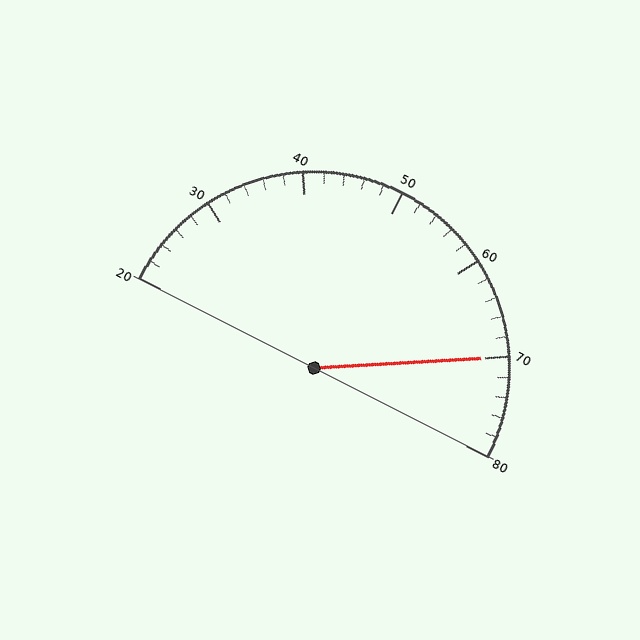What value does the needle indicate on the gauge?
The needle indicates approximately 70.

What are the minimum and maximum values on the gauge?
The gauge ranges from 20 to 80.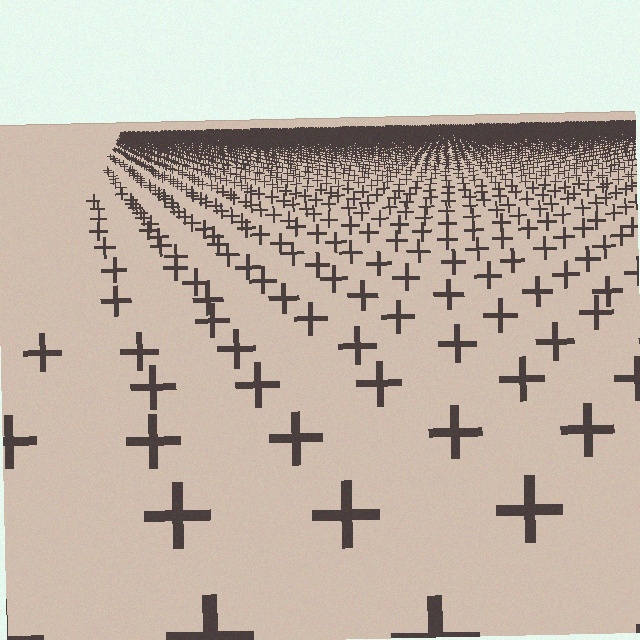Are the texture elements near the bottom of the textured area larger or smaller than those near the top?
Larger. Near the bottom, elements are closer to the viewer and appear at a bigger on-screen size.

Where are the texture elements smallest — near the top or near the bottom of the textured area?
Near the top.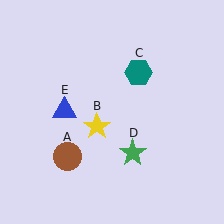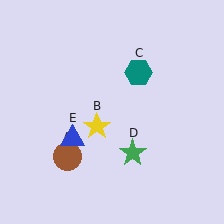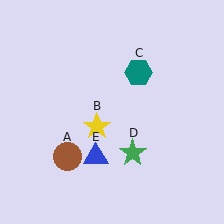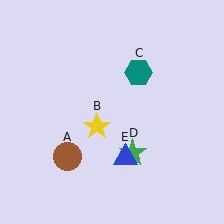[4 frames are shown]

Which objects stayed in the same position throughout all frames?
Brown circle (object A) and yellow star (object B) and teal hexagon (object C) and green star (object D) remained stationary.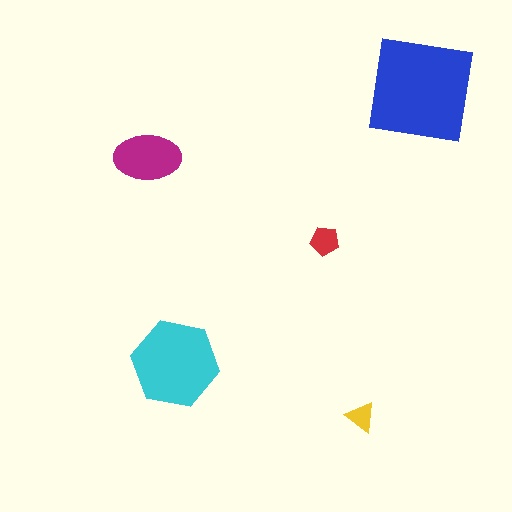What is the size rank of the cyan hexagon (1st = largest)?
2nd.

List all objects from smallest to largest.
The yellow triangle, the red pentagon, the magenta ellipse, the cyan hexagon, the blue square.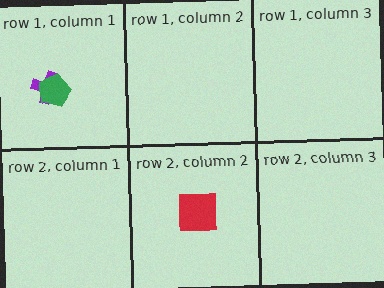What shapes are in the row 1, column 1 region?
The purple cross, the green pentagon.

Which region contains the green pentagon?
The row 1, column 1 region.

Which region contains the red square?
The row 2, column 2 region.